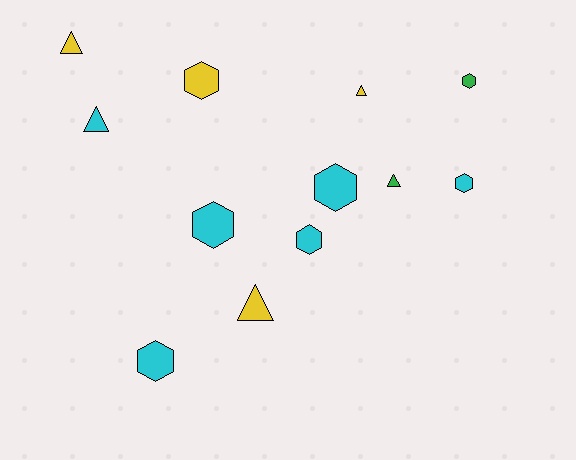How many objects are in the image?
There are 12 objects.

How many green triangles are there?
There is 1 green triangle.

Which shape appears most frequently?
Hexagon, with 7 objects.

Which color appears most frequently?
Cyan, with 6 objects.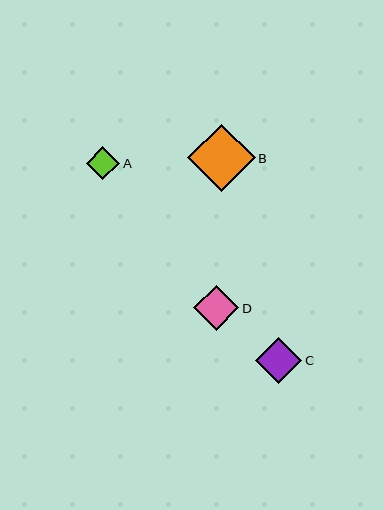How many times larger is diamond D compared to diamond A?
Diamond D is approximately 1.4 times the size of diamond A.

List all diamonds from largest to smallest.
From largest to smallest: B, C, D, A.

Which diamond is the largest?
Diamond B is the largest with a size of approximately 68 pixels.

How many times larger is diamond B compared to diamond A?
Diamond B is approximately 2.0 times the size of diamond A.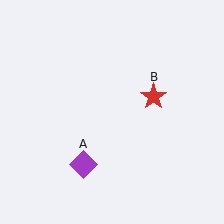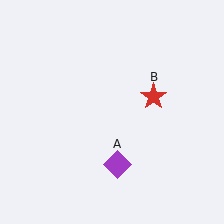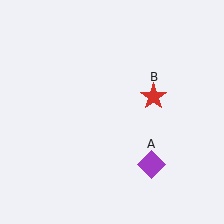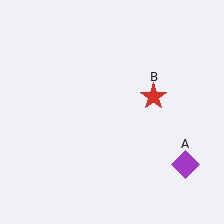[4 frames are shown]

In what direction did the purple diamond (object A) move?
The purple diamond (object A) moved right.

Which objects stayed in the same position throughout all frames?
Red star (object B) remained stationary.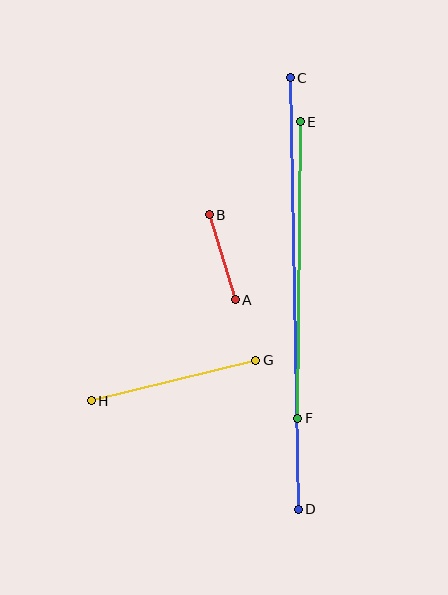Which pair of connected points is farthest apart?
Points C and D are farthest apart.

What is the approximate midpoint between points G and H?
The midpoint is at approximately (174, 381) pixels.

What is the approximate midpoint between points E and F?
The midpoint is at approximately (299, 270) pixels.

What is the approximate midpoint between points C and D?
The midpoint is at approximately (294, 294) pixels.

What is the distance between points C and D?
The distance is approximately 432 pixels.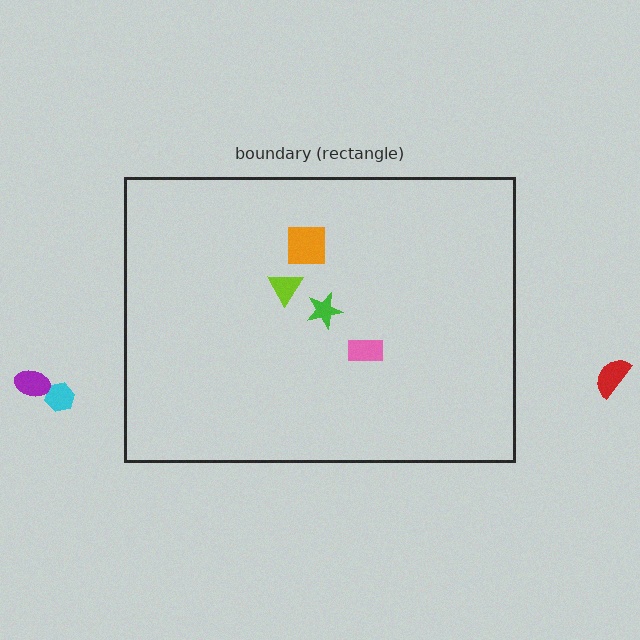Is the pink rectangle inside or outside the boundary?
Inside.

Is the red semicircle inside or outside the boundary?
Outside.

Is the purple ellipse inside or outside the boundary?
Outside.